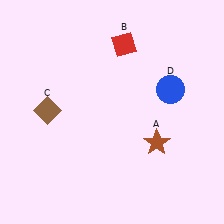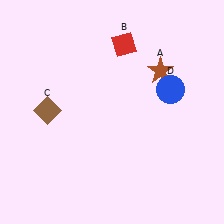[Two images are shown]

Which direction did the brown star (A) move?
The brown star (A) moved up.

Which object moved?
The brown star (A) moved up.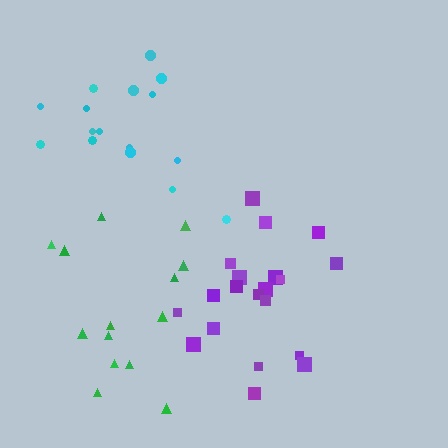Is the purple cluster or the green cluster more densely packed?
Purple.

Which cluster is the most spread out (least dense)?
Green.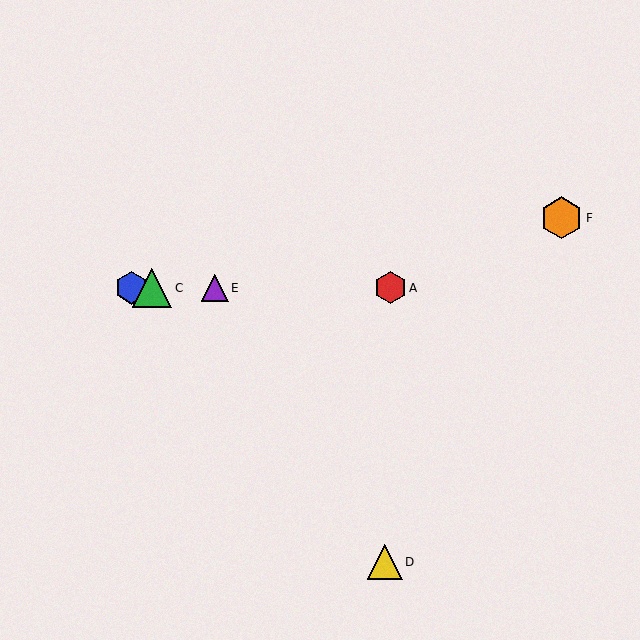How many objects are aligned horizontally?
4 objects (A, B, C, E) are aligned horizontally.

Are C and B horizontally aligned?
Yes, both are at y≈288.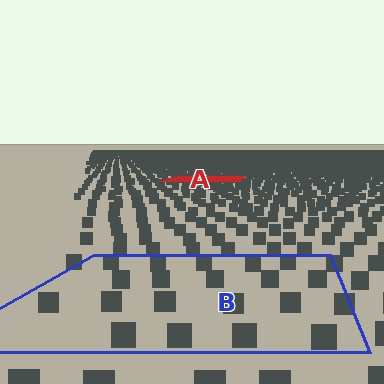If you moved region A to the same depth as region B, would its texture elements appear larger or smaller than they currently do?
They would appear larger. At a closer depth, the same texture elements are projected at a bigger on-screen size.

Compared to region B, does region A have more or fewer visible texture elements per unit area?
Region A has more texture elements per unit area — they are packed more densely because it is farther away.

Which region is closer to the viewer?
Region B is closer. The texture elements there are larger and more spread out.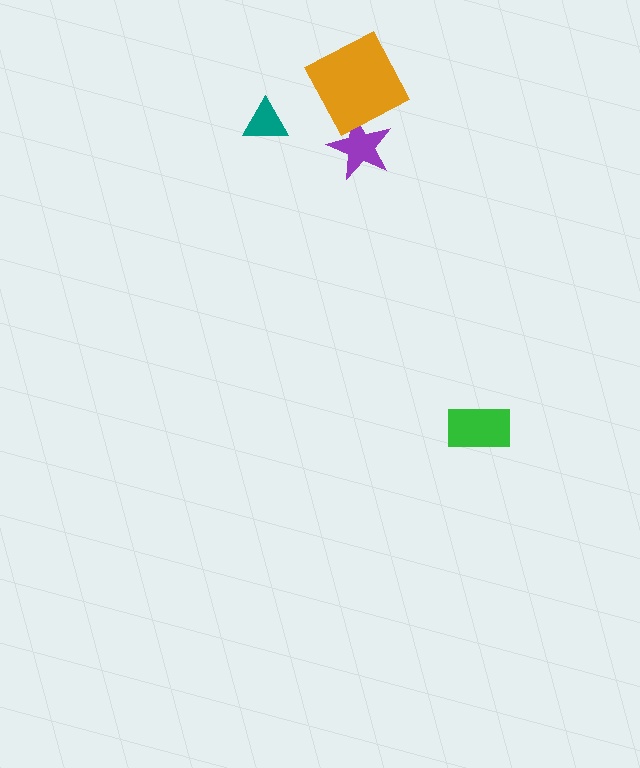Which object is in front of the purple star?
The orange square is in front of the purple star.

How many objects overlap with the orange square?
1 object overlaps with the orange square.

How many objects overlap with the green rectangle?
0 objects overlap with the green rectangle.